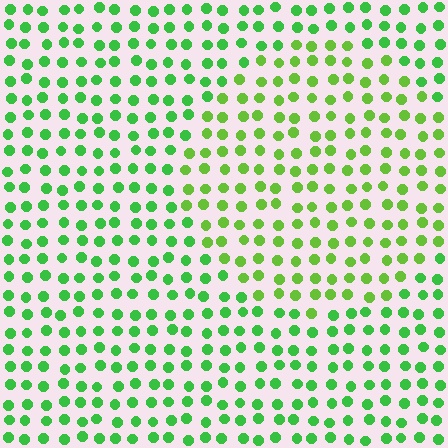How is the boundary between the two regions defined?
The boundary is defined purely by a slight shift in hue (about 24 degrees). Spacing, size, and orientation are identical on both sides.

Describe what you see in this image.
The image is filled with small green elements in a uniform arrangement. A circle-shaped region is visible where the elements are tinted to a slightly different hue, forming a subtle color boundary.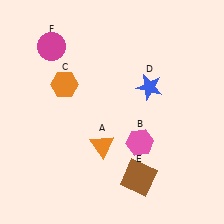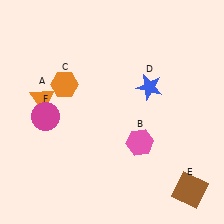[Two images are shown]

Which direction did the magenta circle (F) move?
The magenta circle (F) moved down.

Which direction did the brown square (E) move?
The brown square (E) moved right.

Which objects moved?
The objects that moved are: the orange triangle (A), the brown square (E), the magenta circle (F).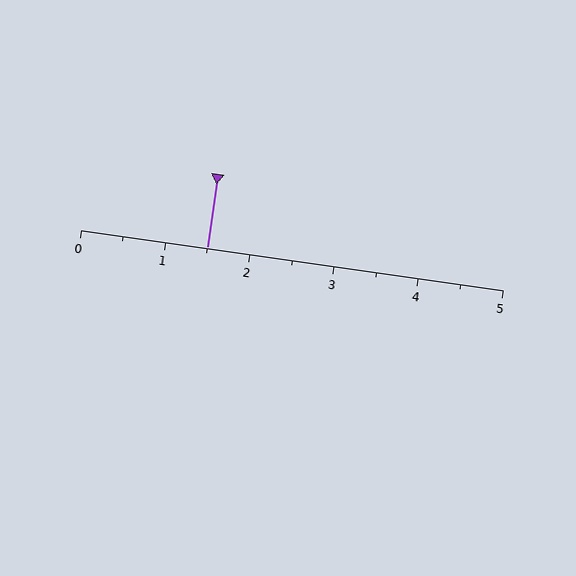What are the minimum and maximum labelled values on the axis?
The axis runs from 0 to 5.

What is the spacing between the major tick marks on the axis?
The major ticks are spaced 1 apart.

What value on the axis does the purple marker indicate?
The marker indicates approximately 1.5.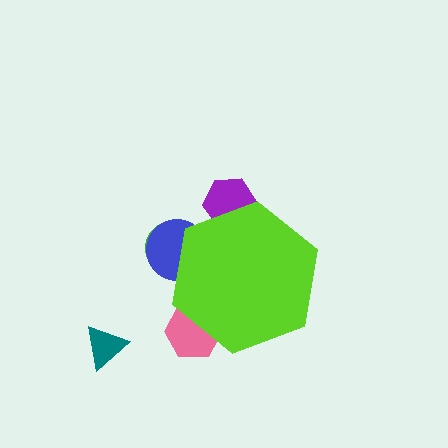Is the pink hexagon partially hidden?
Yes, the pink hexagon is partially hidden behind the lime hexagon.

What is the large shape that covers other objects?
A lime hexagon.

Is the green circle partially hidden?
Yes, the green circle is partially hidden behind the lime hexagon.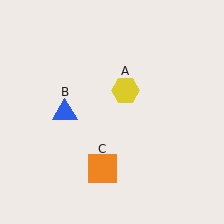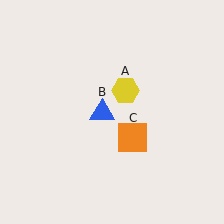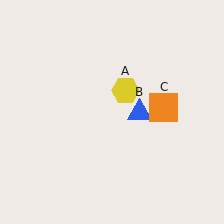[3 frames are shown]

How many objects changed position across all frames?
2 objects changed position: blue triangle (object B), orange square (object C).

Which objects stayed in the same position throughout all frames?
Yellow hexagon (object A) remained stationary.